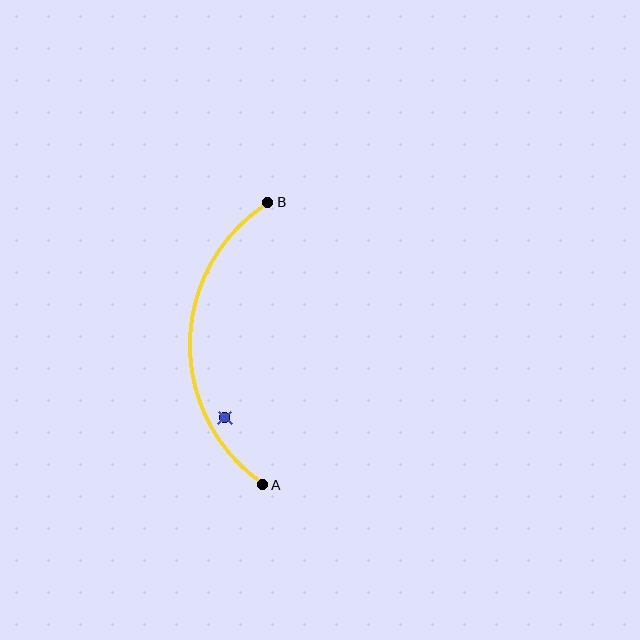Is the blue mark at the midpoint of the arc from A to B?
No — the blue mark does not lie on the arc at all. It sits slightly inside the curve.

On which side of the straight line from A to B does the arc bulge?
The arc bulges to the left of the straight line connecting A and B.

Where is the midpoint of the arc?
The arc midpoint is the point on the curve farthest from the straight line joining A and B. It sits to the left of that line.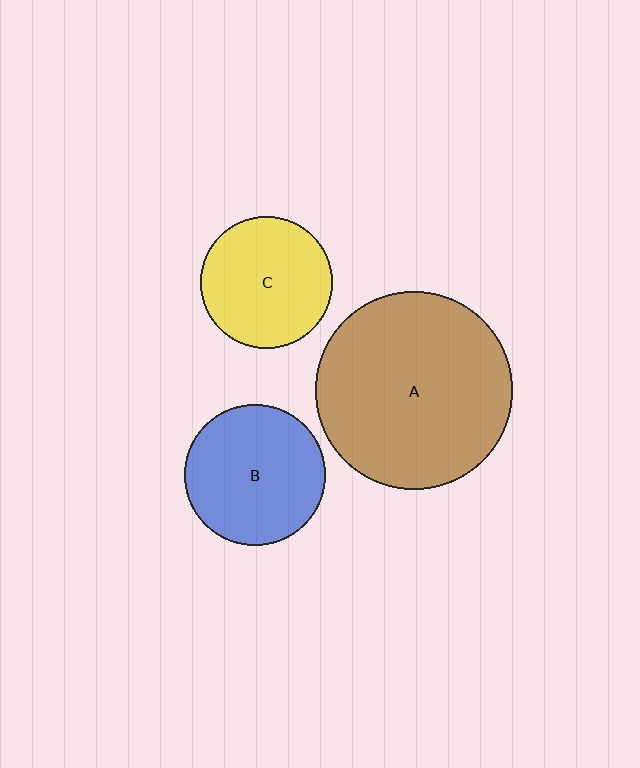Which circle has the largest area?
Circle A (brown).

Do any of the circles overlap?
No, none of the circles overlap.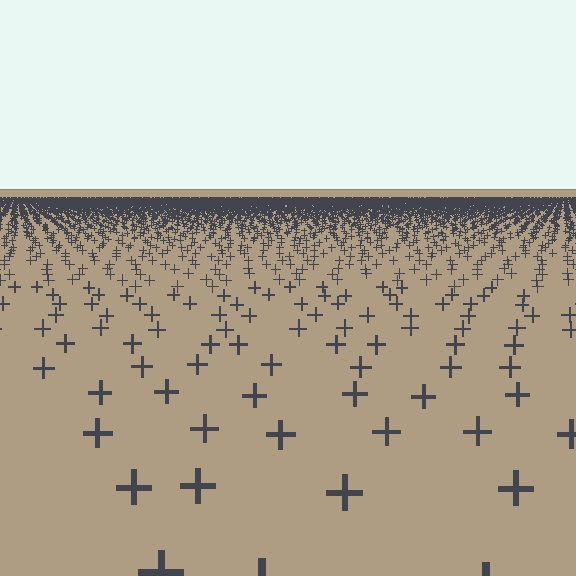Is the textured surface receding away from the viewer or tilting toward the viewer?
The surface is receding away from the viewer. Texture elements get smaller and denser toward the top.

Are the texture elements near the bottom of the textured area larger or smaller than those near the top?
Larger. Near the bottom, elements are closer to the viewer and appear at a bigger on-screen size.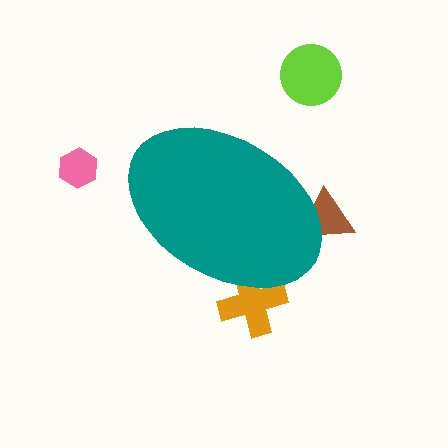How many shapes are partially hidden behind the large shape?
2 shapes are partially hidden.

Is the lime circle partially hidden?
No, the lime circle is fully visible.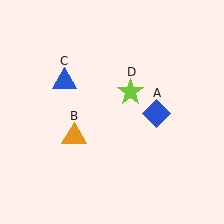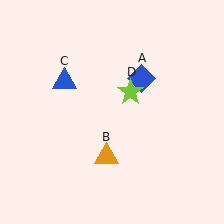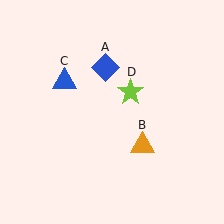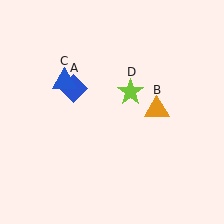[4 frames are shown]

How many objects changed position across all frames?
2 objects changed position: blue diamond (object A), orange triangle (object B).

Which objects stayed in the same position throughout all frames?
Blue triangle (object C) and lime star (object D) remained stationary.